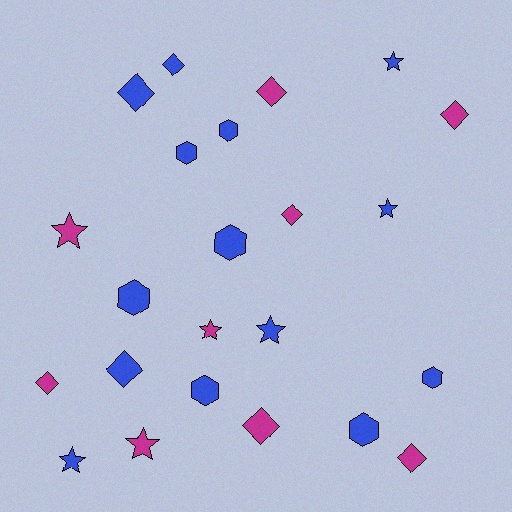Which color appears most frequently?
Blue, with 14 objects.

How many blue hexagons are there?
There are 7 blue hexagons.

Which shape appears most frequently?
Diamond, with 9 objects.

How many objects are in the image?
There are 23 objects.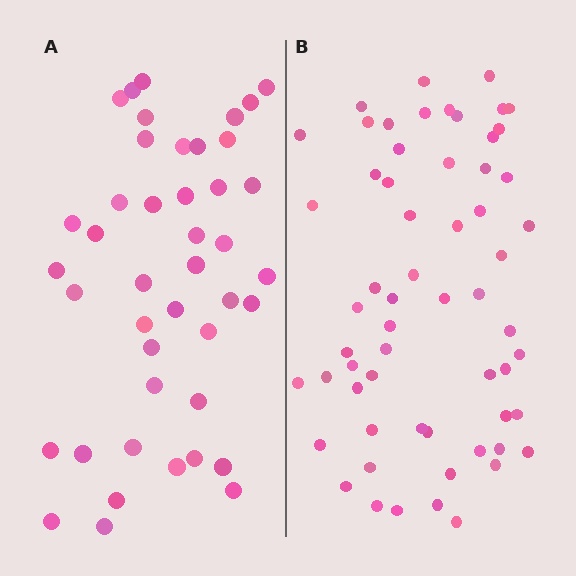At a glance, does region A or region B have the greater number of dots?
Region B (the right region) has more dots.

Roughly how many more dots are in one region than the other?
Region B has approximately 15 more dots than region A.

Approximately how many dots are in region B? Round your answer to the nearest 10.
About 60 dots.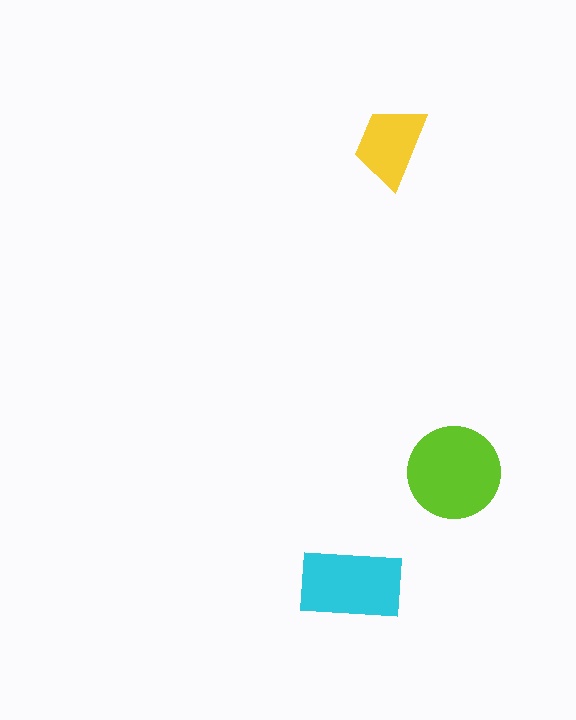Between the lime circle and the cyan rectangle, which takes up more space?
The lime circle.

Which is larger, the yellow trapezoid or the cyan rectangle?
The cyan rectangle.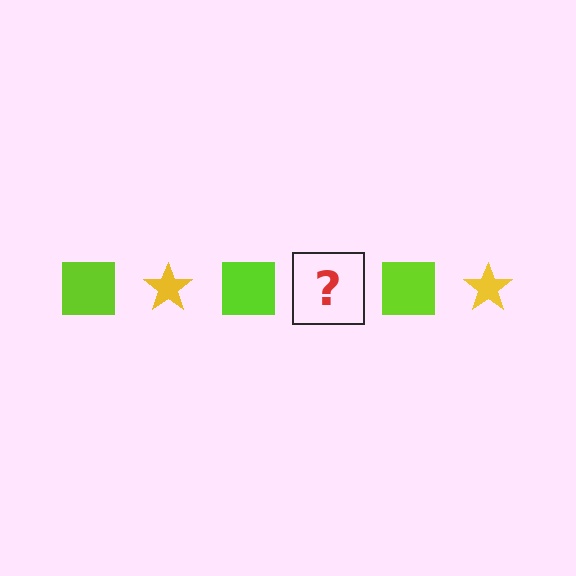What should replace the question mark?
The question mark should be replaced with a yellow star.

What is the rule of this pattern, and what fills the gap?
The rule is that the pattern alternates between lime square and yellow star. The gap should be filled with a yellow star.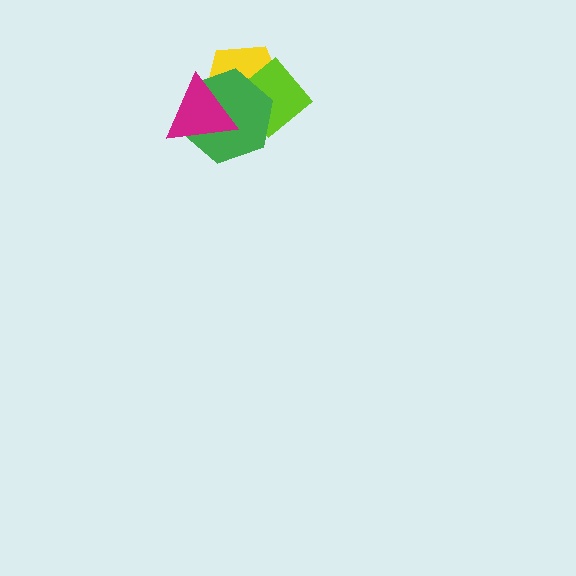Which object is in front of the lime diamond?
The green hexagon is in front of the lime diamond.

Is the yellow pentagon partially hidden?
Yes, it is partially covered by another shape.